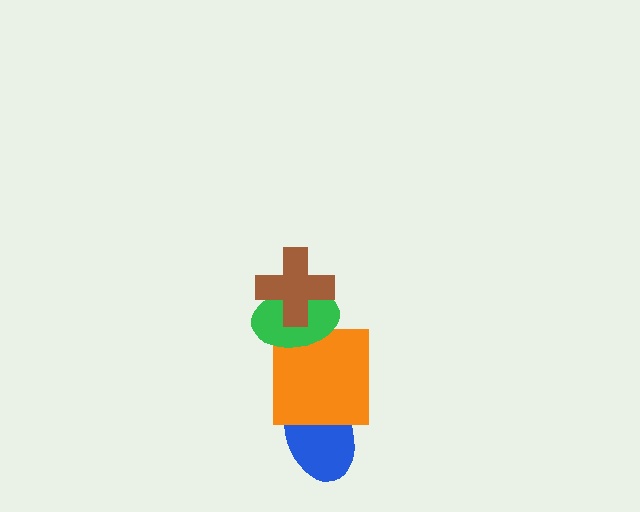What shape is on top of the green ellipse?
The brown cross is on top of the green ellipse.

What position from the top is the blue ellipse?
The blue ellipse is 4th from the top.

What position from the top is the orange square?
The orange square is 3rd from the top.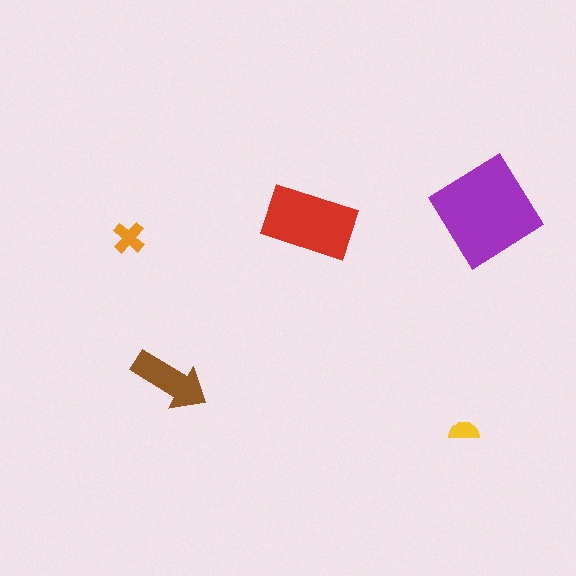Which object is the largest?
The purple diamond.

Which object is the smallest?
The yellow semicircle.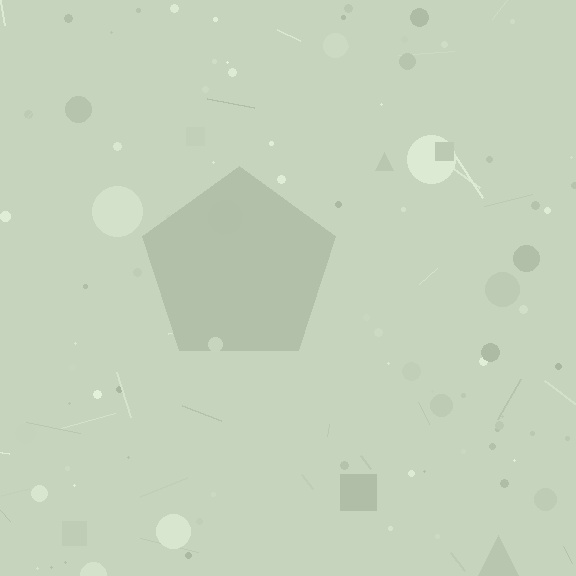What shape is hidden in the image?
A pentagon is hidden in the image.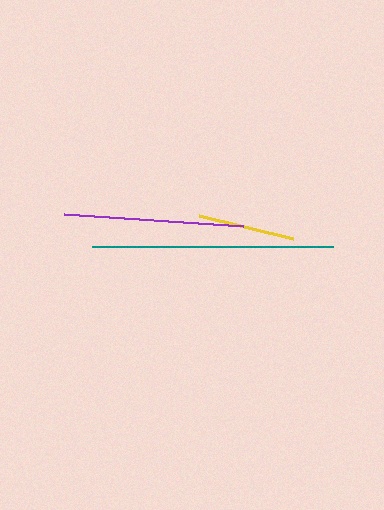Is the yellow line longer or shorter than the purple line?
The purple line is longer than the yellow line.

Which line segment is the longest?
The teal line is the longest at approximately 241 pixels.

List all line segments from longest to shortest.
From longest to shortest: teal, purple, yellow.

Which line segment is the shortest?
The yellow line is the shortest at approximately 97 pixels.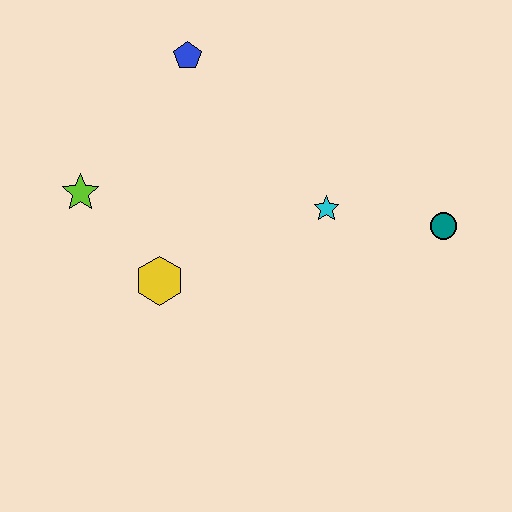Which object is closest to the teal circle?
The cyan star is closest to the teal circle.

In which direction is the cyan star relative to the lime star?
The cyan star is to the right of the lime star.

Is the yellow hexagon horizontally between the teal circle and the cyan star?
No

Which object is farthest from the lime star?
The teal circle is farthest from the lime star.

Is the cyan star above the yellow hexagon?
Yes